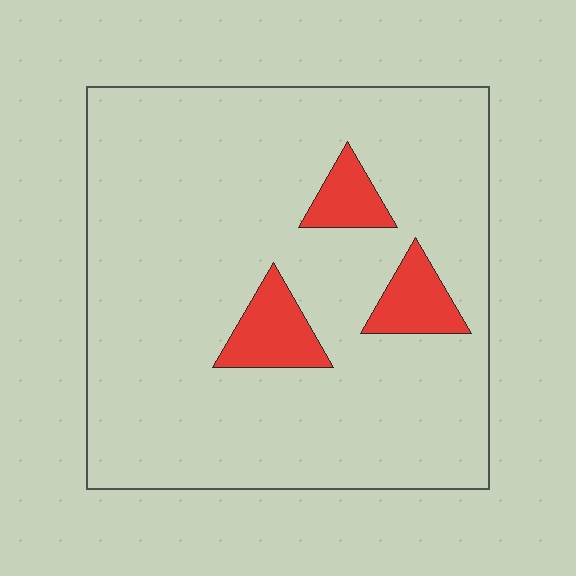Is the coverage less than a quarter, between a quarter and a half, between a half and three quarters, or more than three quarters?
Less than a quarter.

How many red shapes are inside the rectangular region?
3.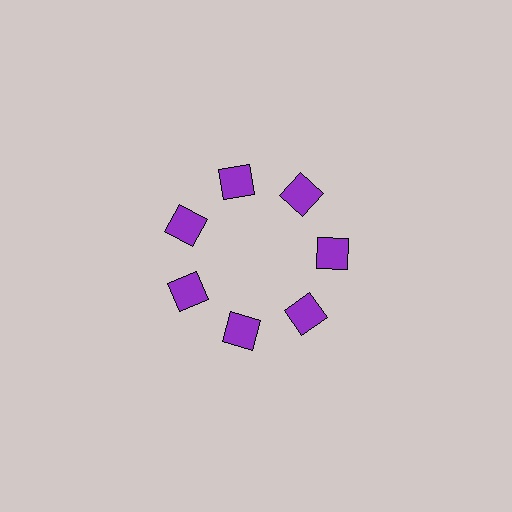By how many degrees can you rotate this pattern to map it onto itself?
The pattern maps onto itself every 51 degrees of rotation.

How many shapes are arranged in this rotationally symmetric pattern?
There are 7 shapes, arranged in 7 groups of 1.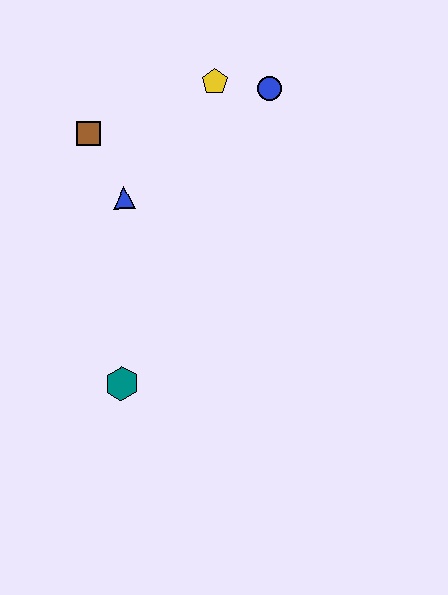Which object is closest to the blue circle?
The yellow pentagon is closest to the blue circle.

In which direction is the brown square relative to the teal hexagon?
The brown square is above the teal hexagon.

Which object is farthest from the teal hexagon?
The blue circle is farthest from the teal hexagon.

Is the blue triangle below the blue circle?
Yes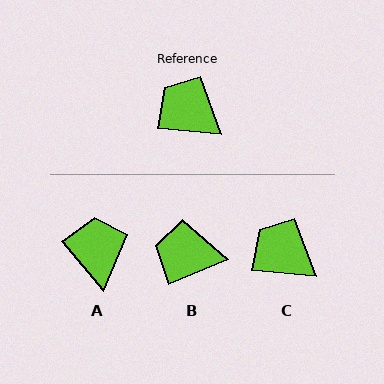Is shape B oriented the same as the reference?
No, it is off by about 28 degrees.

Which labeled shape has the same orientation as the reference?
C.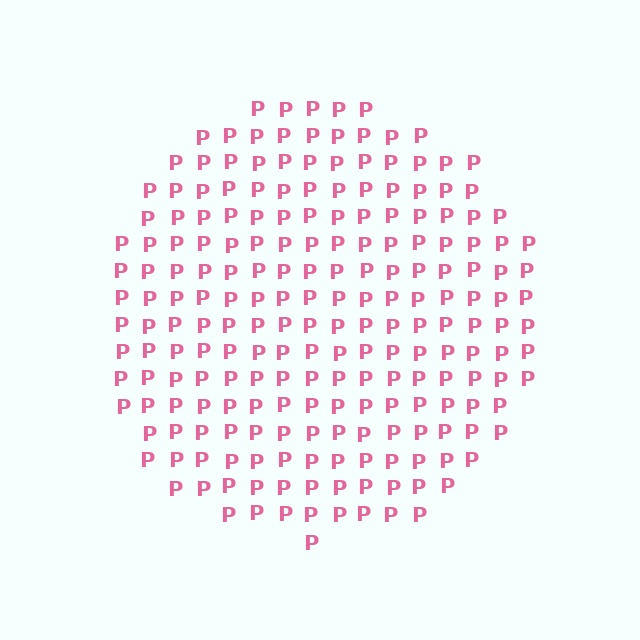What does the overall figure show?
The overall figure shows a circle.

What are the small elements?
The small elements are letter P's.